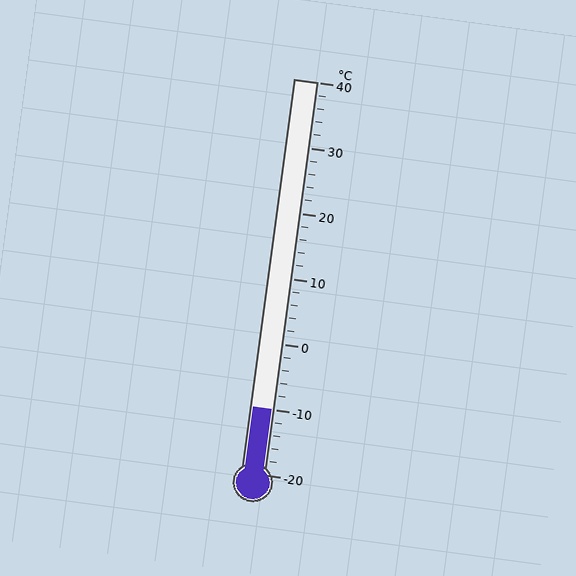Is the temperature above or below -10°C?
The temperature is at -10°C.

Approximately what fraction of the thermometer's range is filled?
The thermometer is filled to approximately 15% of its range.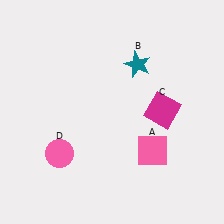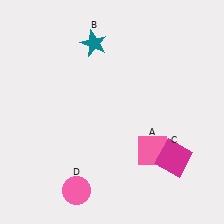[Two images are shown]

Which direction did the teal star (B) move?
The teal star (B) moved left.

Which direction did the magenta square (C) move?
The magenta square (C) moved down.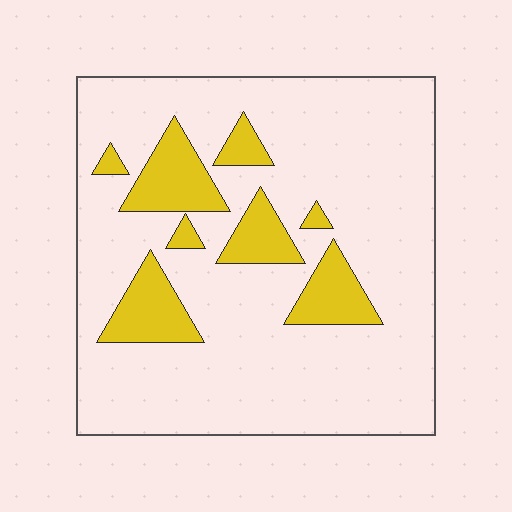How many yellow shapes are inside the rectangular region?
8.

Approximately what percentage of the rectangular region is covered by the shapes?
Approximately 15%.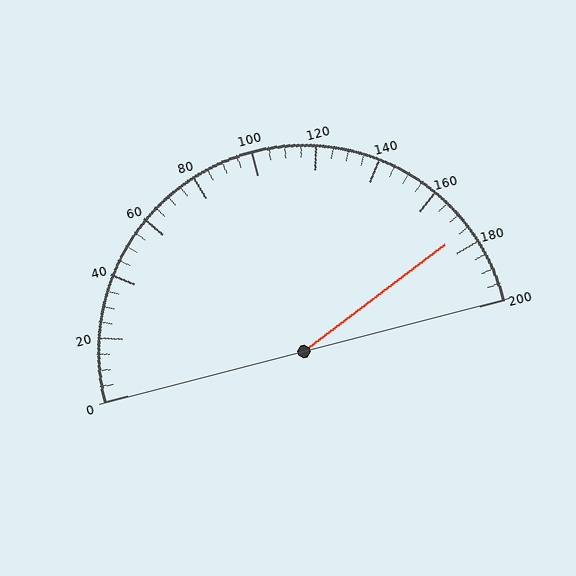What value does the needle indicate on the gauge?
The needle indicates approximately 175.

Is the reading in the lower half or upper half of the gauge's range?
The reading is in the upper half of the range (0 to 200).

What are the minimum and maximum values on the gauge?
The gauge ranges from 0 to 200.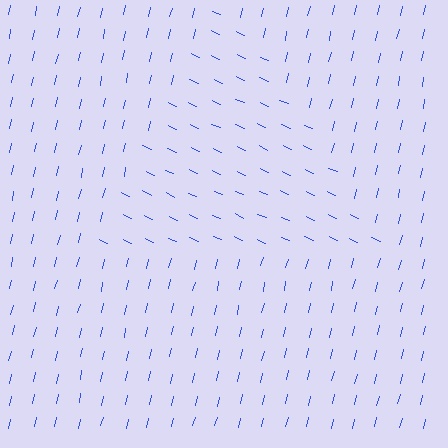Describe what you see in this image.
The image is filled with small blue line segments. A triangle region in the image has lines oriented differently from the surrounding lines, creating a visible texture boundary.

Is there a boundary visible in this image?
Yes, there is a texture boundary formed by a change in line orientation.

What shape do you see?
I see a triangle.